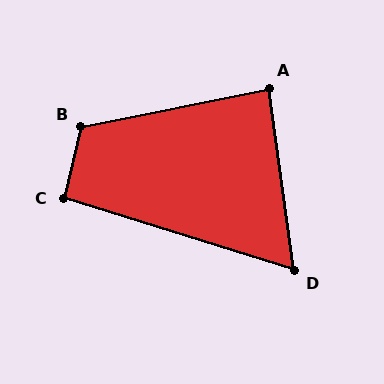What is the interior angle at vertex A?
Approximately 86 degrees (approximately right).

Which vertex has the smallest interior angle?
D, at approximately 65 degrees.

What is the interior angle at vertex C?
Approximately 94 degrees (approximately right).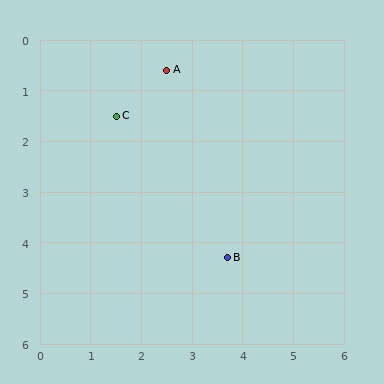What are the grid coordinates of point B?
Point B is at approximately (3.7, 4.3).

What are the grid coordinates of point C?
Point C is at approximately (1.5, 1.5).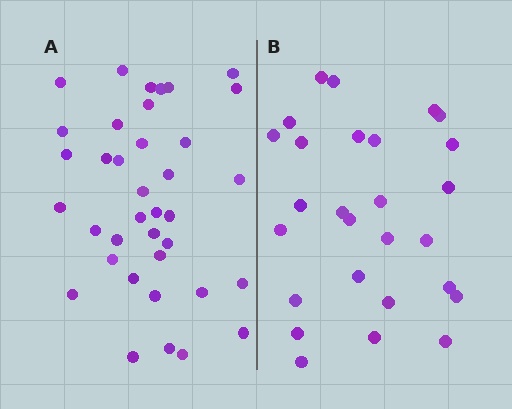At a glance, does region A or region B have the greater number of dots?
Region A (the left region) has more dots.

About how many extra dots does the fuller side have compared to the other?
Region A has roughly 10 or so more dots than region B.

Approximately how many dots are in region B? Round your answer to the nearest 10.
About 30 dots. (The exact count is 27, which rounds to 30.)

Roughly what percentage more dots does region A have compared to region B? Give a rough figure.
About 35% more.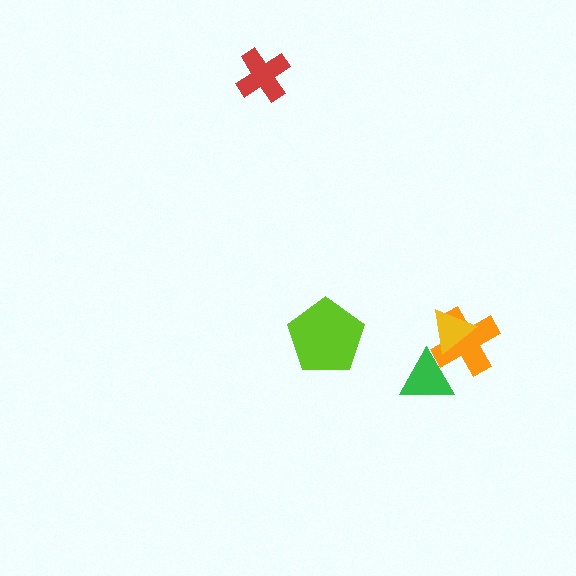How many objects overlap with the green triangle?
1 object overlaps with the green triangle.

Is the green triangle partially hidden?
No, no other shape covers it.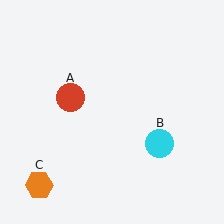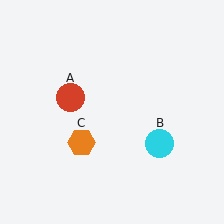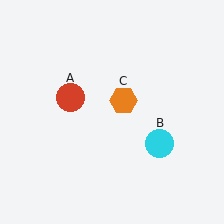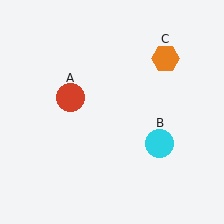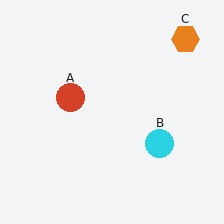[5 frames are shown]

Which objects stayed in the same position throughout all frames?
Red circle (object A) and cyan circle (object B) remained stationary.